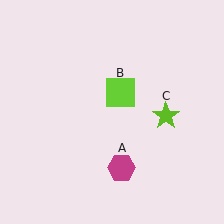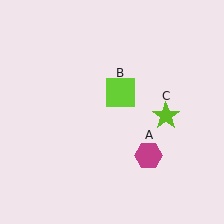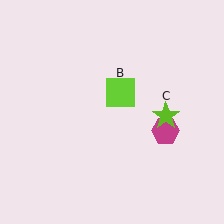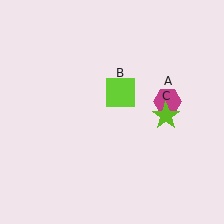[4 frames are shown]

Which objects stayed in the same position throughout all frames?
Lime square (object B) and lime star (object C) remained stationary.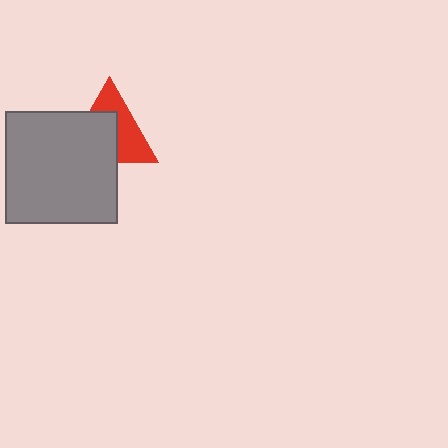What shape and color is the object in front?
The object in front is a gray square.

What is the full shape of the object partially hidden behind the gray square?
The partially hidden object is a red triangle.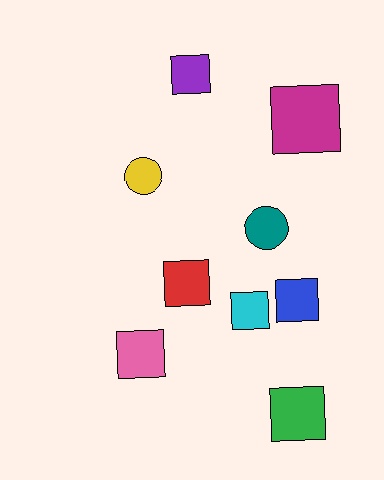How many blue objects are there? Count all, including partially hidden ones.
There is 1 blue object.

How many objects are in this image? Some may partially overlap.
There are 9 objects.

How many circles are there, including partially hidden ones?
There are 2 circles.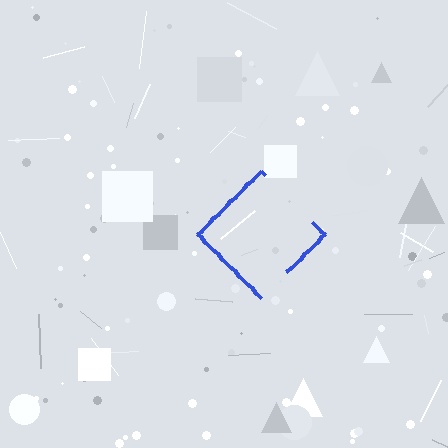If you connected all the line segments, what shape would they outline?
They would outline a diamond.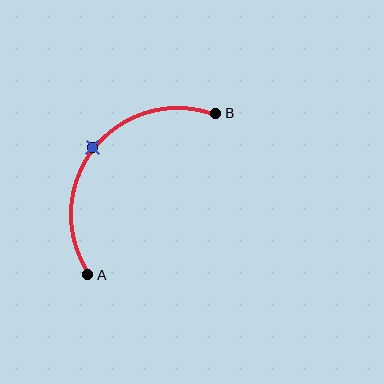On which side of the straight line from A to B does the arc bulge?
The arc bulges above and to the left of the straight line connecting A and B.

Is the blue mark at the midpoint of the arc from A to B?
Yes. The blue mark lies on the arc at equal arc-length from both A and B — it is the arc midpoint.